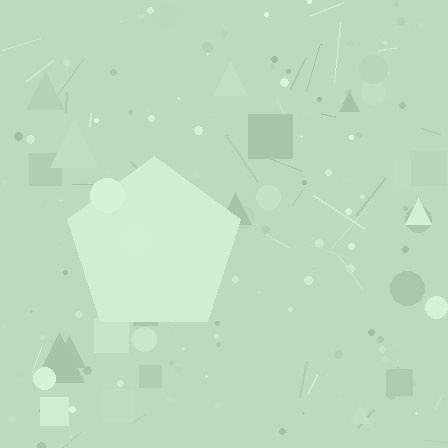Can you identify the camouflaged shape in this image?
The camouflaged shape is a pentagon.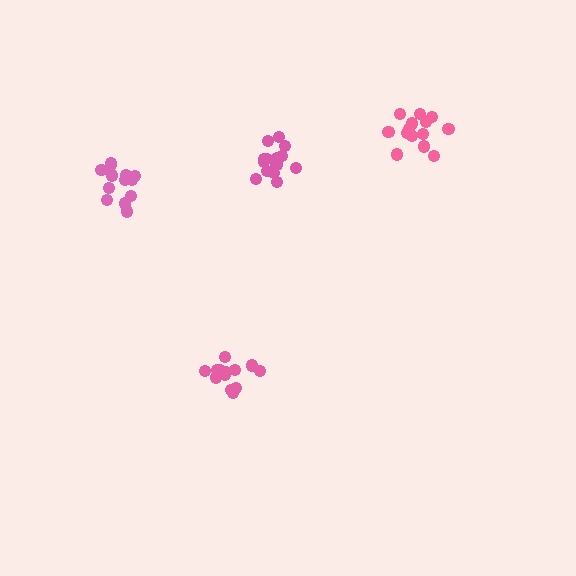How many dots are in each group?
Group 1: 13 dots, Group 2: 13 dots, Group 3: 15 dots, Group 4: 15 dots (56 total).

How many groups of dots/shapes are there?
There are 4 groups.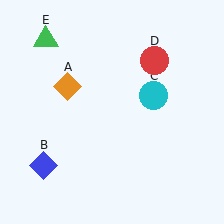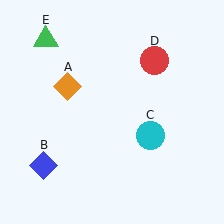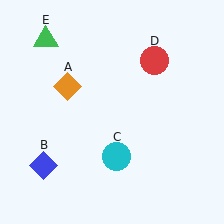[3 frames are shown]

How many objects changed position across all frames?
1 object changed position: cyan circle (object C).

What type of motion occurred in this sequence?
The cyan circle (object C) rotated clockwise around the center of the scene.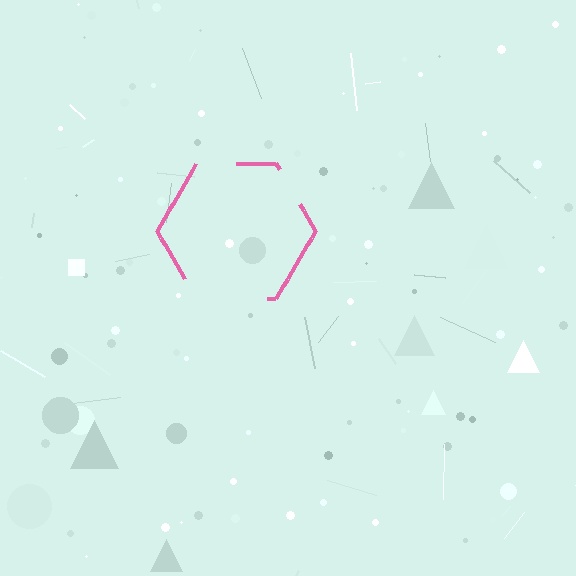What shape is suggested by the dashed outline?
The dashed outline suggests a hexagon.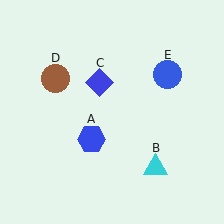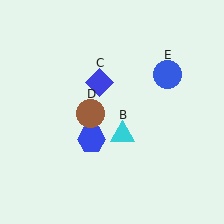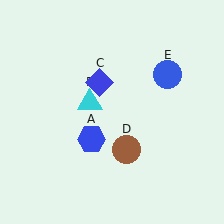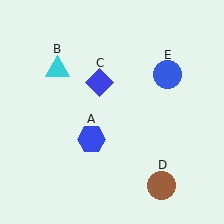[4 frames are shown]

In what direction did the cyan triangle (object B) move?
The cyan triangle (object B) moved up and to the left.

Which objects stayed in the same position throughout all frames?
Blue hexagon (object A) and blue diamond (object C) and blue circle (object E) remained stationary.